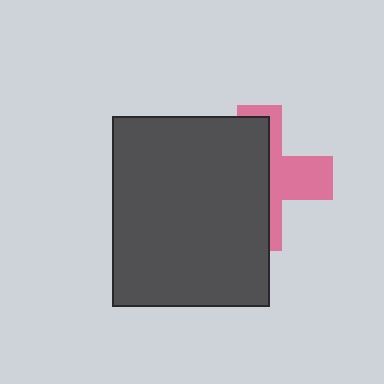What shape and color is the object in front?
The object in front is a dark gray rectangle.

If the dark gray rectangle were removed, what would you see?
You would see the complete pink cross.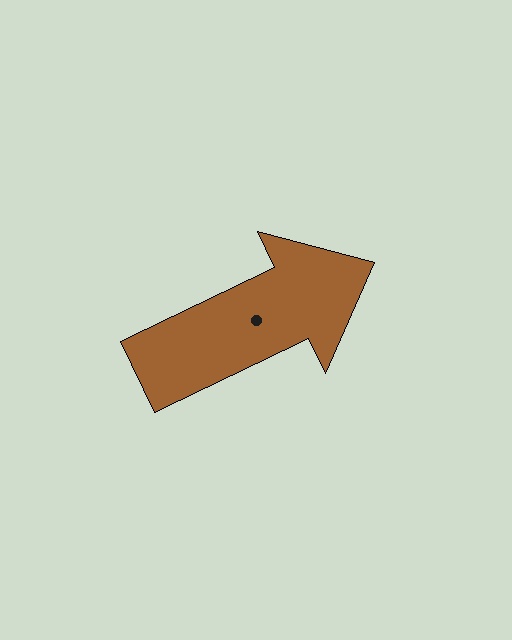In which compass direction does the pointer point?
Northeast.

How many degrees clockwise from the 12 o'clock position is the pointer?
Approximately 64 degrees.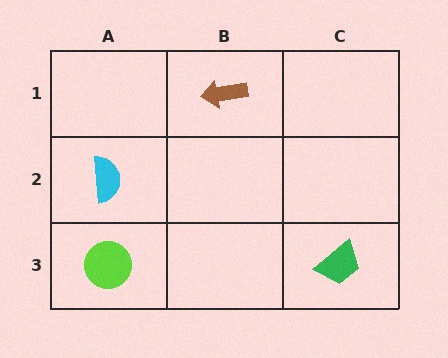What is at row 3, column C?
A green trapezoid.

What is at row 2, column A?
A cyan semicircle.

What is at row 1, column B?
A brown arrow.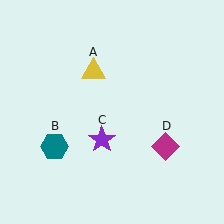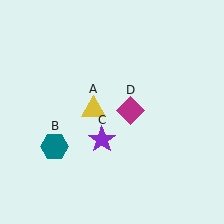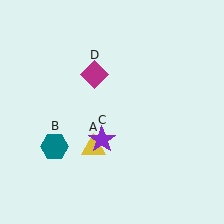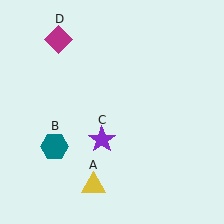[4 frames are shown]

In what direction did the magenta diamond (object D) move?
The magenta diamond (object D) moved up and to the left.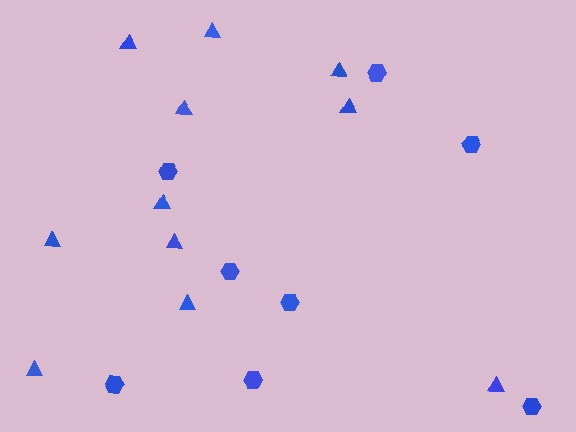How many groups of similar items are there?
There are 2 groups: one group of hexagons (8) and one group of triangles (11).